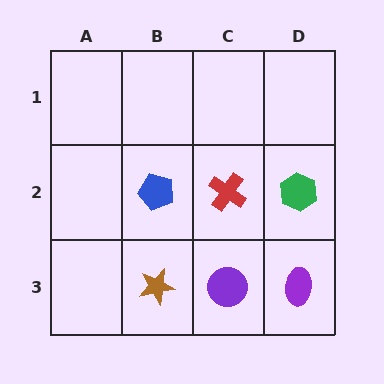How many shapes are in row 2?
3 shapes.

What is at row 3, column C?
A purple circle.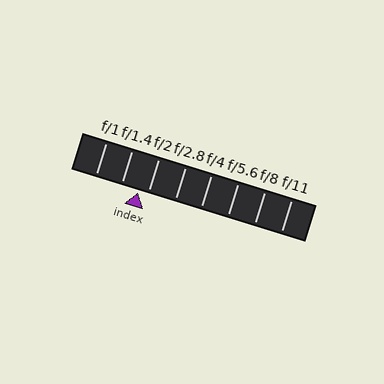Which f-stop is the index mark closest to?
The index mark is closest to f/2.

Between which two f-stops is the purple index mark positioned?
The index mark is between f/1.4 and f/2.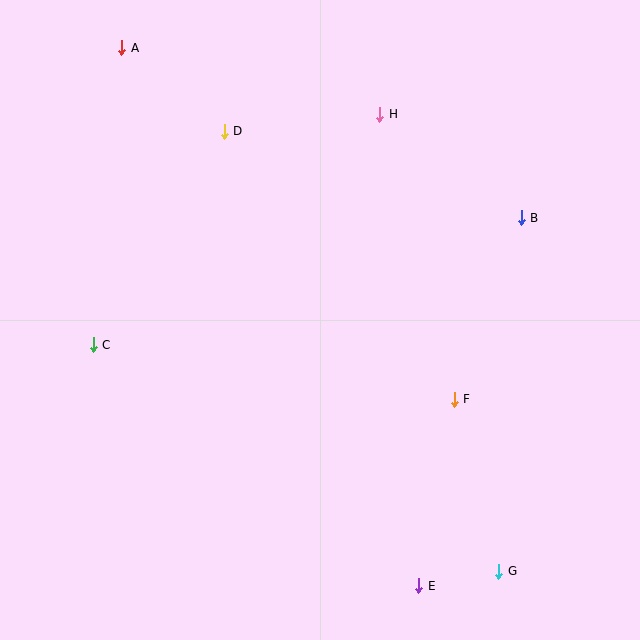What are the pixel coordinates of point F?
Point F is at (454, 399).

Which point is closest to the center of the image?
Point F at (454, 399) is closest to the center.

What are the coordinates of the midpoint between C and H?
The midpoint between C and H is at (236, 230).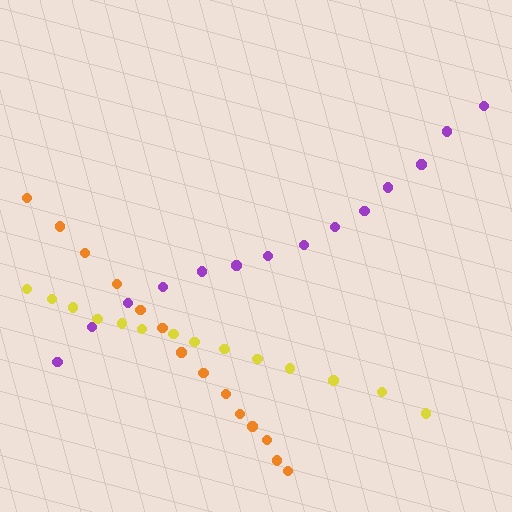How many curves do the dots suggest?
There are 3 distinct paths.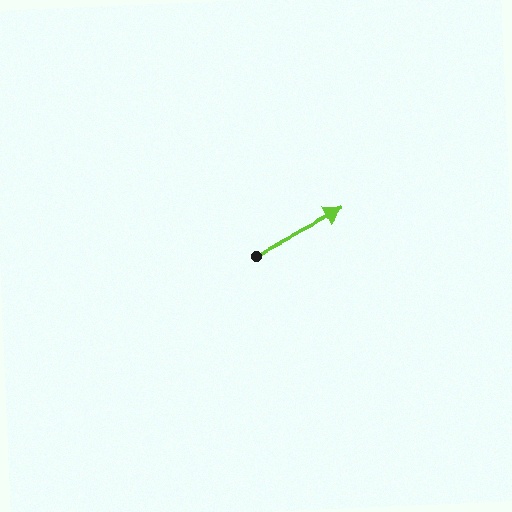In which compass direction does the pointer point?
Northeast.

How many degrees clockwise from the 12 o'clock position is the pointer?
Approximately 63 degrees.